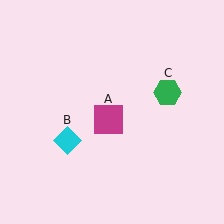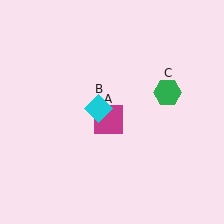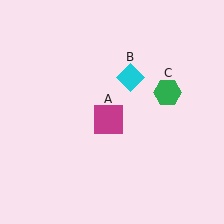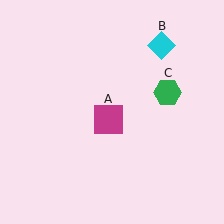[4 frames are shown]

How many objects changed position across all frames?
1 object changed position: cyan diamond (object B).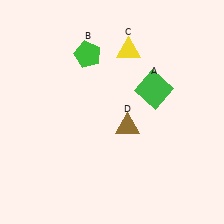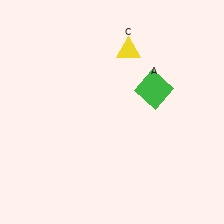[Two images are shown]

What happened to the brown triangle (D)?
The brown triangle (D) was removed in Image 2. It was in the bottom-right area of Image 1.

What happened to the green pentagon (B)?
The green pentagon (B) was removed in Image 2. It was in the top-left area of Image 1.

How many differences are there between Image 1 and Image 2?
There are 2 differences between the two images.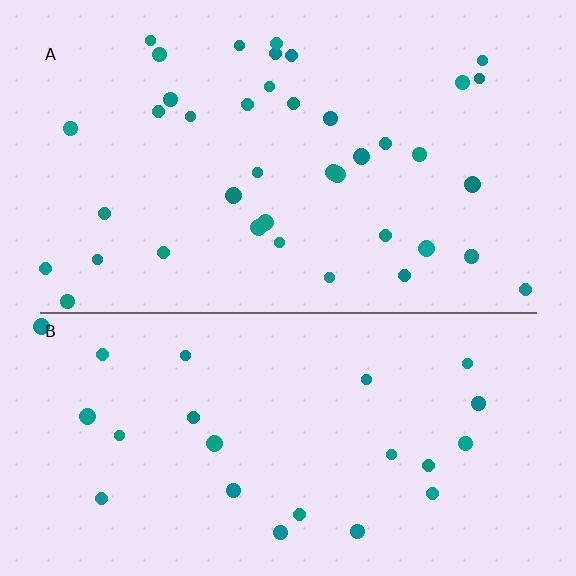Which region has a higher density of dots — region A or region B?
A (the top).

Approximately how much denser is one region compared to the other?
Approximately 1.7× — region A over region B.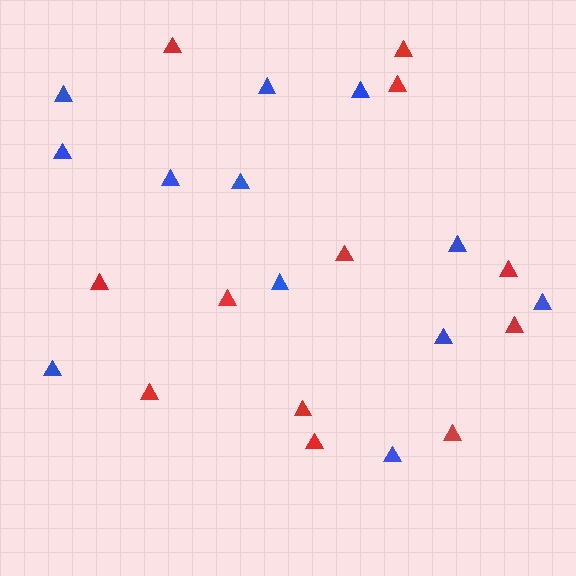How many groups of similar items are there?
There are 2 groups: one group of red triangles (12) and one group of blue triangles (12).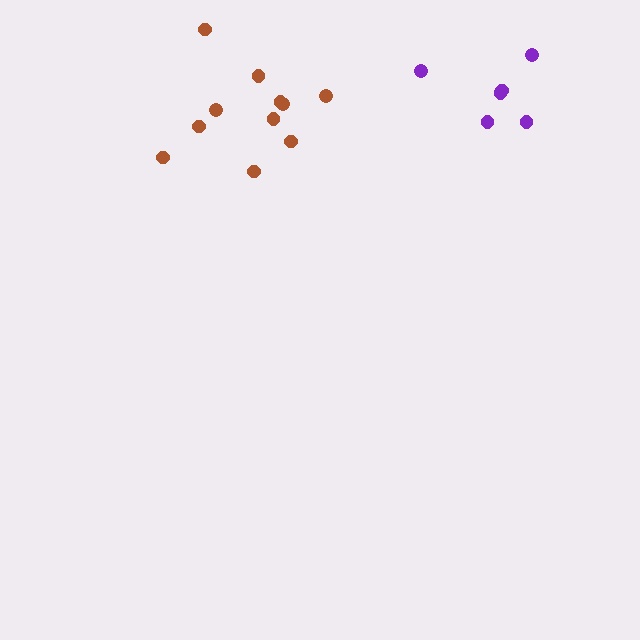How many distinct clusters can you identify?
There are 2 distinct clusters.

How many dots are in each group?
Group 1: 11 dots, Group 2: 6 dots (17 total).